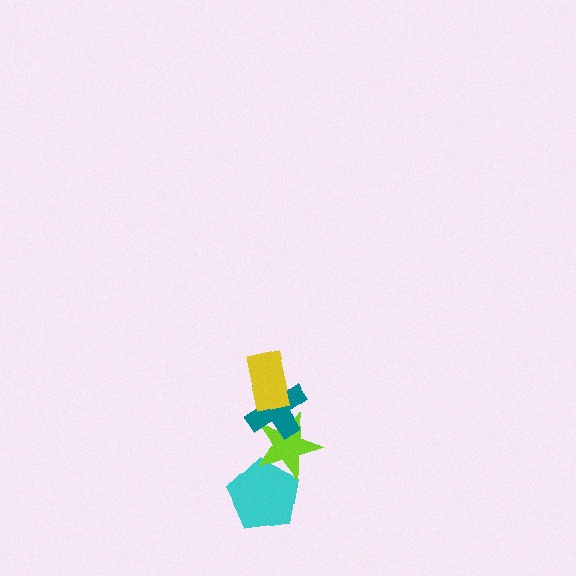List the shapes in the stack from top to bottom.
From top to bottom: the yellow rectangle, the teal cross, the lime star, the cyan pentagon.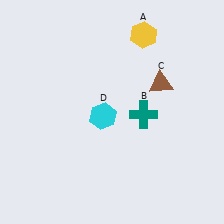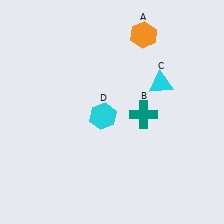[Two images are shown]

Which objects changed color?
A changed from yellow to orange. C changed from brown to cyan.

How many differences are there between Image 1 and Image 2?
There are 2 differences between the two images.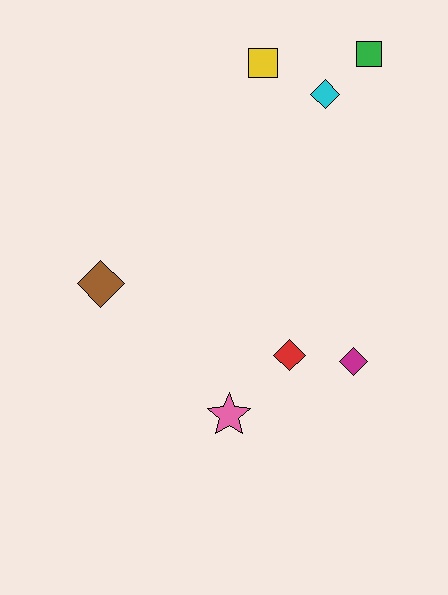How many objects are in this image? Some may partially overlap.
There are 7 objects.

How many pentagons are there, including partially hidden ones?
There are no pentagons.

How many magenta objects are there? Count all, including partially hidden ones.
There is 1 magenta object.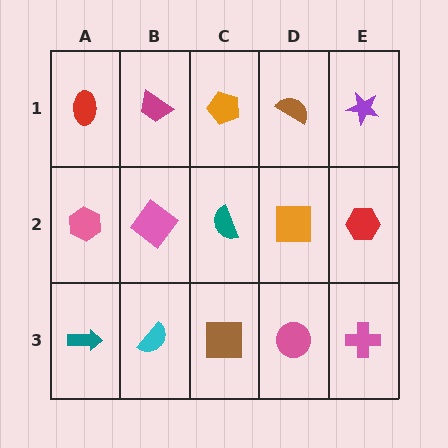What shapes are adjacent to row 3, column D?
An orange square (row 2, column D), a brown square (row 3, column C), a pink cross (row 3, column E).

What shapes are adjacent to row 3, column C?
A teal semicircle (row 2, column C), a cyan semicircle (row 3, column B), a pink circle (row 3, column D).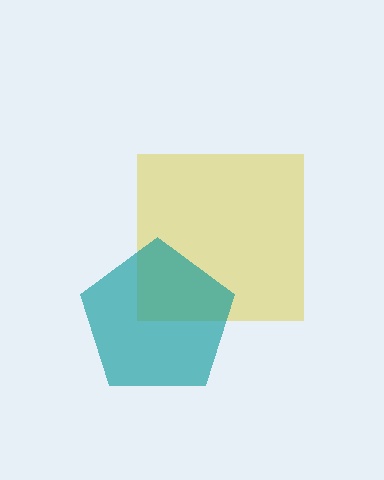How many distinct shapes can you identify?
There are 2 distinct shapes: a yellow square, a teal pentagon.